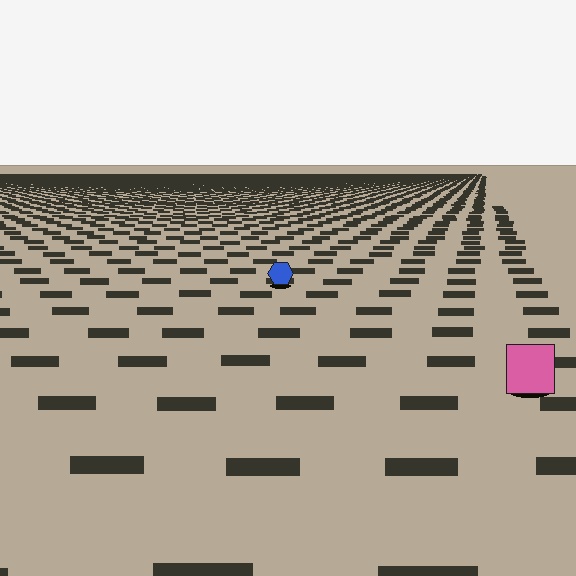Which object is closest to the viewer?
The pink square is closest. The texture marks near it are larger and more spread out.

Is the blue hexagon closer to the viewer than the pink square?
No. The pink square is closer — you can tell from the texture gradient: the ground texture is coarser near it.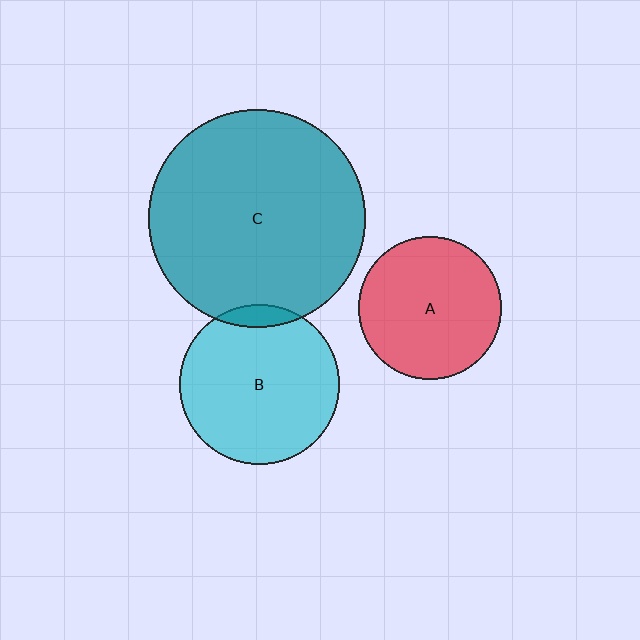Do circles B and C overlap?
Yes.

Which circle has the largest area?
Circle C (teal).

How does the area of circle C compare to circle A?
Approximately 2.3 times.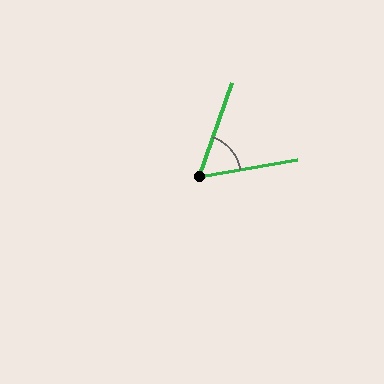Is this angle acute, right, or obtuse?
It is acute.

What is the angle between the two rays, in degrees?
Approximately 61 degrees.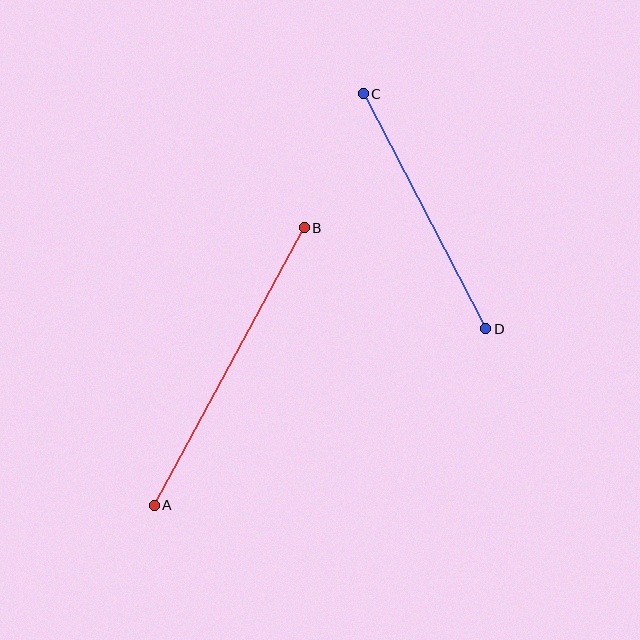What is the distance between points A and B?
The distance is approximately 315 pixels.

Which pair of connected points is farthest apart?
Points A and B are farthest apart.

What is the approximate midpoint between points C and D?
The midpoint is at approximately (425, 211) pixels.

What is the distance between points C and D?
The distance is approximately 265 pixels.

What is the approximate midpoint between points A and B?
The midpoint is at approximately (229, 366) pixels.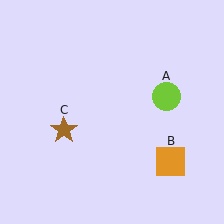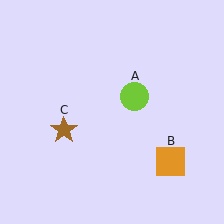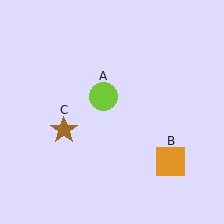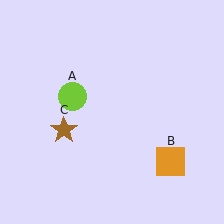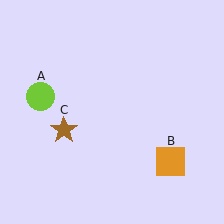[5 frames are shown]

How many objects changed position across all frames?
1 object changed position: lime circle (object A).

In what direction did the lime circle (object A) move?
The lime circle (object A) moved left.